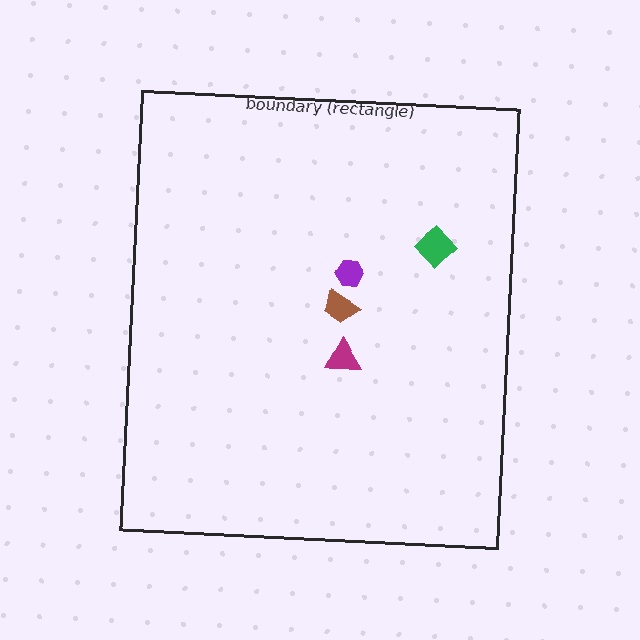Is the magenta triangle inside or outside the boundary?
Inside.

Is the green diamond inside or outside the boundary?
Inside.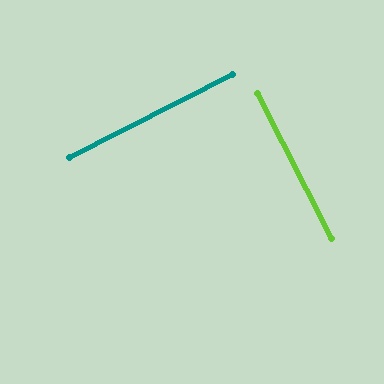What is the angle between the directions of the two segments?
Approximately 90 degrees.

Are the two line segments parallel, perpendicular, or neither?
Perpendicular — they meet at approximately 90°.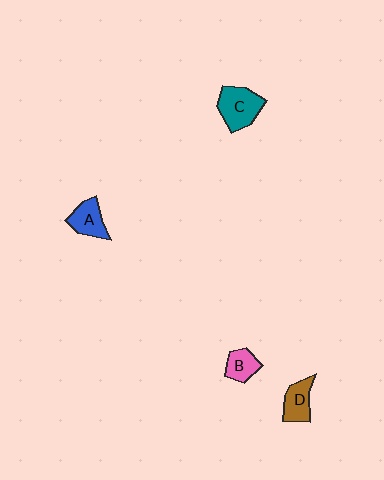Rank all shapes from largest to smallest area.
From largest to smallest: C (teal), A (blue), D (brown), B (pink).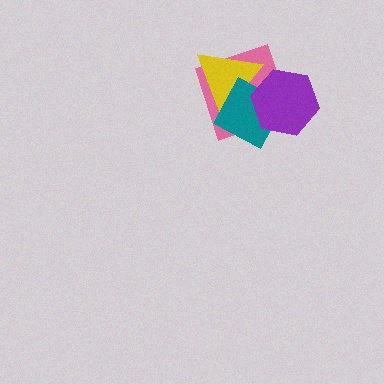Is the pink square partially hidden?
Yes, it is partially covered by another shape.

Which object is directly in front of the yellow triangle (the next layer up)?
The teal diamond is directly in front of the yellow triangle.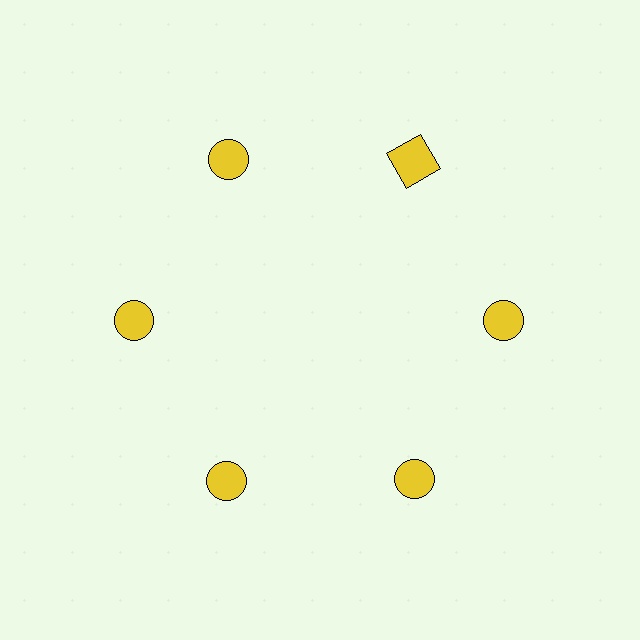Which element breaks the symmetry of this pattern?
The yellow square at roughly the 1 o'clock position breaks the symmetry. All other shapes are yellow circles.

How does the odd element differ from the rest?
It has a different shape: square instead of circle.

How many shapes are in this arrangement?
There are 6 shapes arranged in a ring pattern.